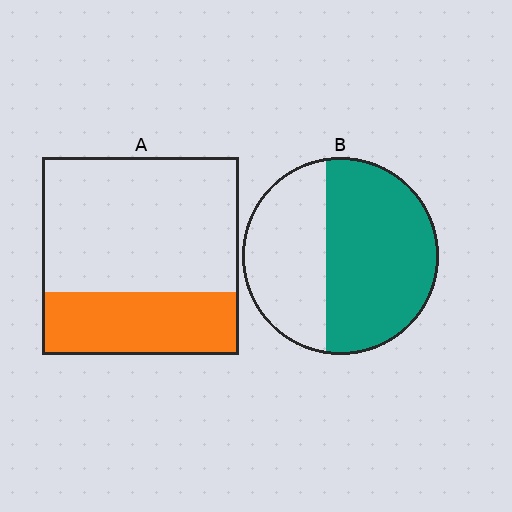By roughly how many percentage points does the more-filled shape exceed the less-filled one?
By roughly 30 percentage points (B over A).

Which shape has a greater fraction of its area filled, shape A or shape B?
Shape B.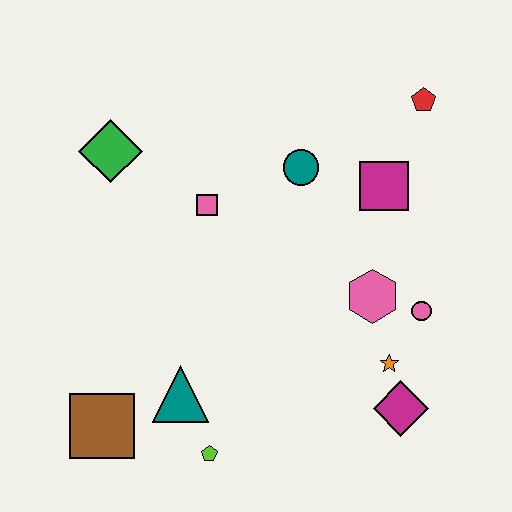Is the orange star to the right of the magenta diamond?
No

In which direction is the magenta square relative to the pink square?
The magenta square is to the right of the pink square.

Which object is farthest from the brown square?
The red pentagon is farthest from the brown square.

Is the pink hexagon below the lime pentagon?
No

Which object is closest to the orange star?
The magenta diamond is closest to the orange star.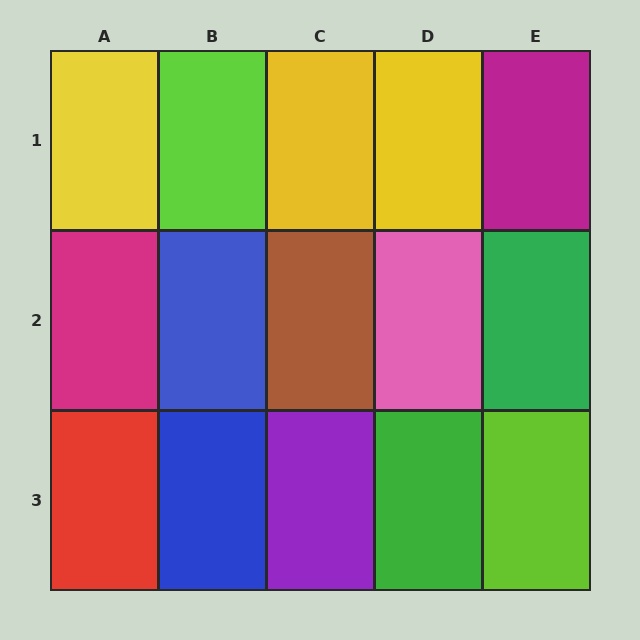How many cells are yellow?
3 cells are yellow.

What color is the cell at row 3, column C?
Purple.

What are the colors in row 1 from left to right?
Yellow, lime, yellow, yellow, magenta.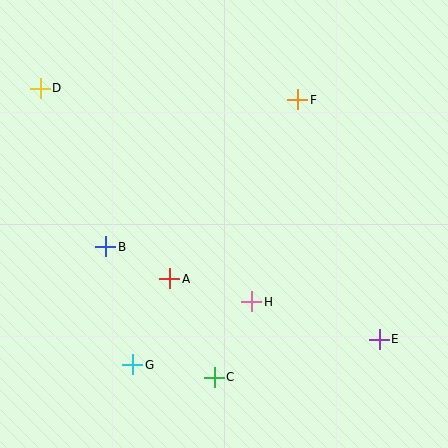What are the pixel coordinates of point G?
Point G is at (133, 365).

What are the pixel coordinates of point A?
Point A is at (169, 279).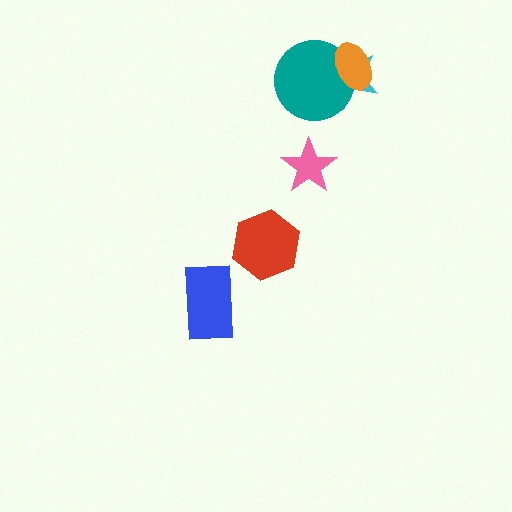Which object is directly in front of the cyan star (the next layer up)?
The teal circle is directly in front of the cyan star.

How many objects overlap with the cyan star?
2 objects overlap with the cyan star.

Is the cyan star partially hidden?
Yes, it is partially covered by another shape.